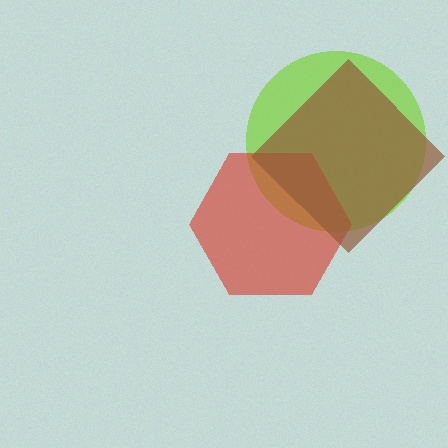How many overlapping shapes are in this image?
There are 3 overlapping shapes in the image.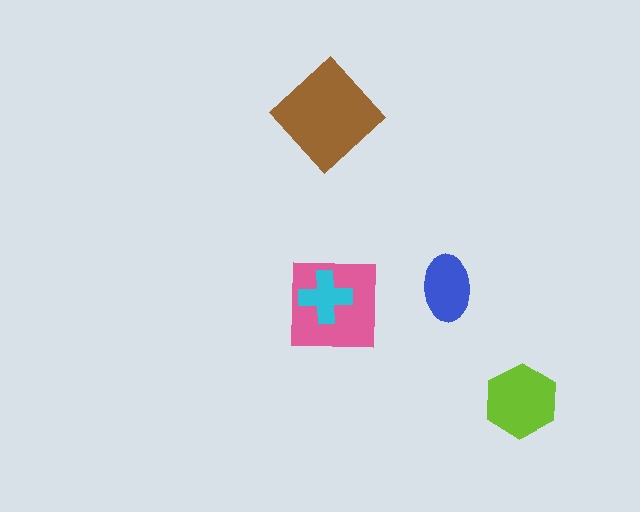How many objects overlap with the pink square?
1 object overlaps with the pink square.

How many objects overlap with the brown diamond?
0 objects overlap with the brown diamond.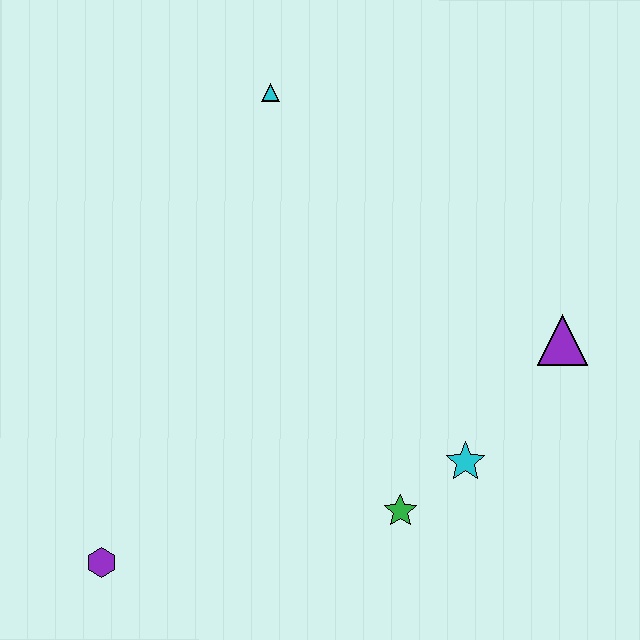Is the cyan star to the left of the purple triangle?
Yes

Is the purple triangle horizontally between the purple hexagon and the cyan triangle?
No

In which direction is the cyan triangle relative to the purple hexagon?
The cyan triangle is above the purple hexagon.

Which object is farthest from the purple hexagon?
The purple triangle is farthest from the purple hexagon.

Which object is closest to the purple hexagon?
The green star is closest to the purple hexagon.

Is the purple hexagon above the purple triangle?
No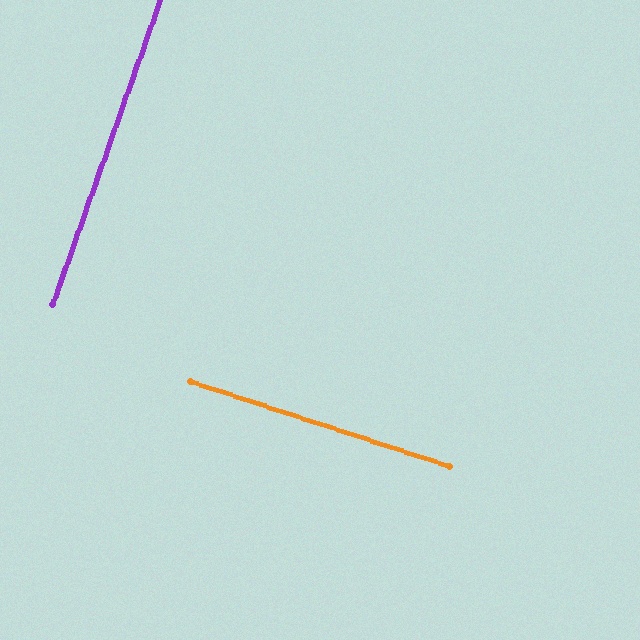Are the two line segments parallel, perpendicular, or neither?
Perpendicular — they meet at approximately 89°.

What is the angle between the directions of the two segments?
Approximately 89 degrees.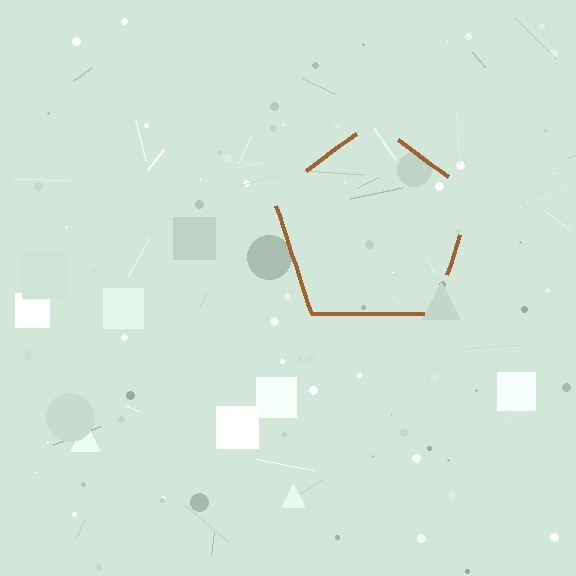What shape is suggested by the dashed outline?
The dashed outline suggests a pentagon.